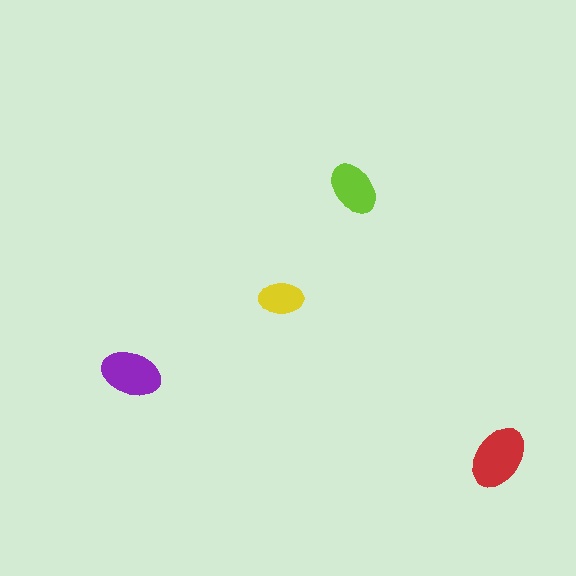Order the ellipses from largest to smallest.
the red one, the purple one, the lime one, the yellow one.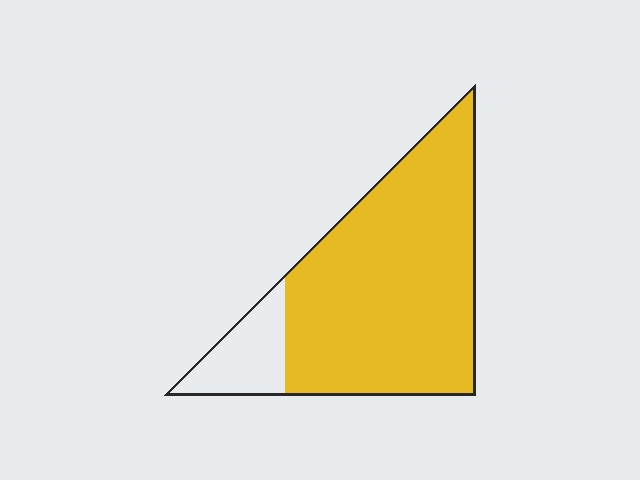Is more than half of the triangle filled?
Yes.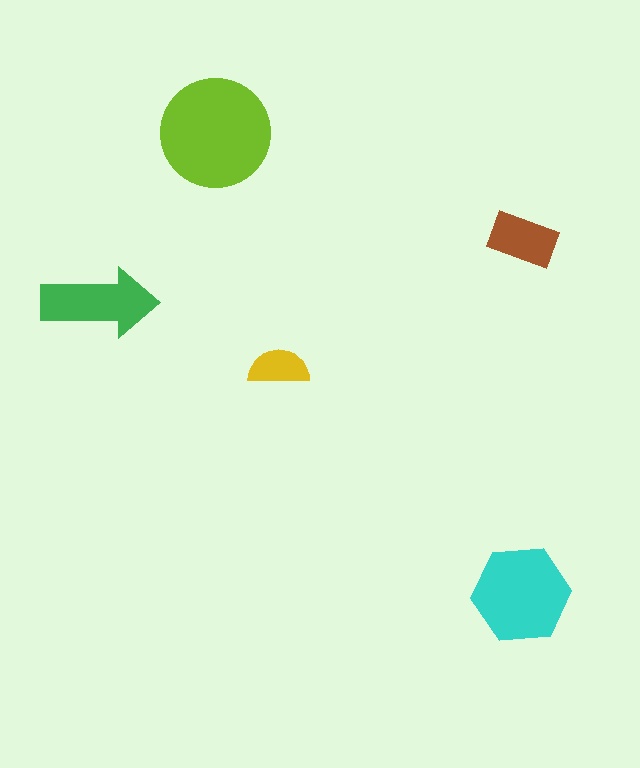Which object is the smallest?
The yellow semicircle.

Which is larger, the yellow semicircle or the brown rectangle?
The brown rectangle.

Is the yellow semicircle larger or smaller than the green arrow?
Smaller.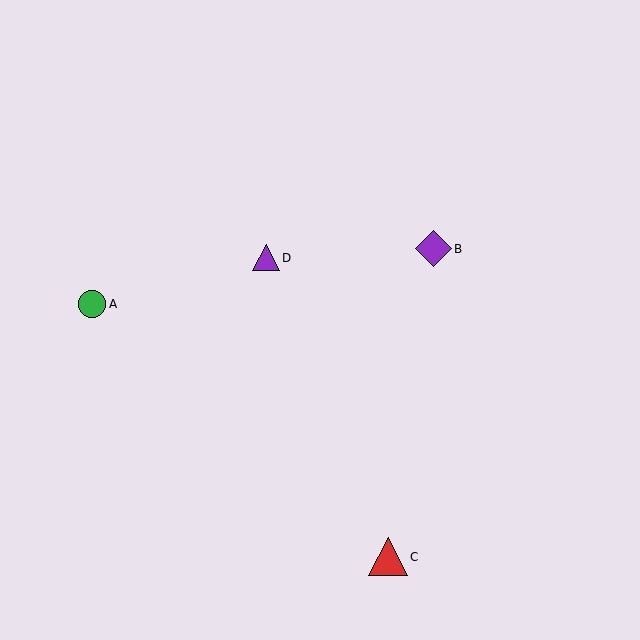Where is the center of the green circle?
The center of the green circle is at (92, 304).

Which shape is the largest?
The red triangle (labeled C) is the largest.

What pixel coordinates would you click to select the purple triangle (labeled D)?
Click at (266, 258) to select the purple triangle D.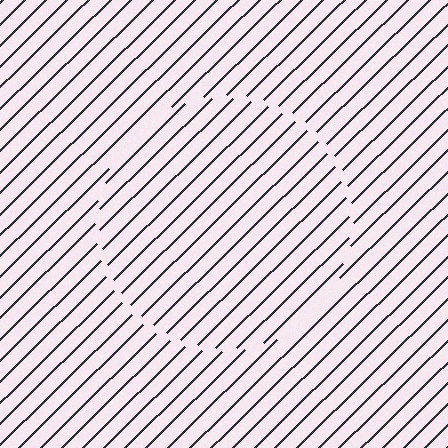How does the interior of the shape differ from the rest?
The interior of the shape contains the same grating, shifted by half a period — the contour is defined by the phase discontinuity where line-ends from the inner and outer gratings abut.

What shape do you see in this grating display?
An illusory circle. The interior of the shape contains the same grating, shifted by half a period — the contour is defined by the phase discontinuity where line-ends from the inner and outer gratings abut.